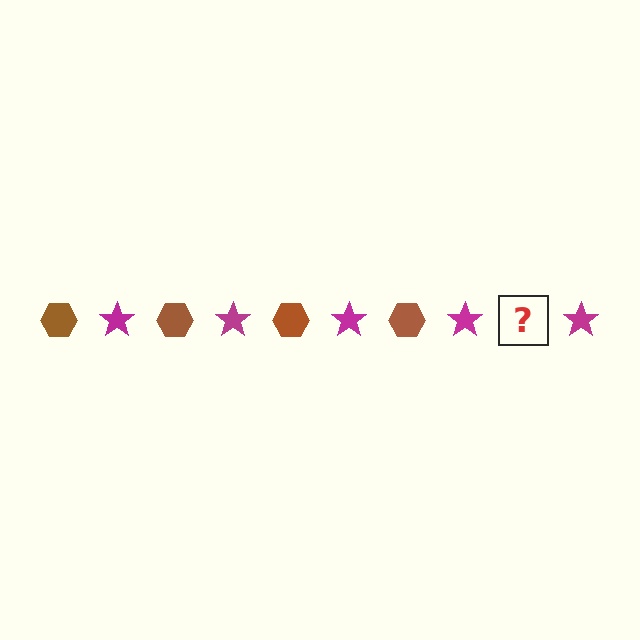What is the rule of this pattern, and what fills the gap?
The rule is that the pattern alternates between brown hexagon and magenta star. The gap should be filled with a brown hexagon.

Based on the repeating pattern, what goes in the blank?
The blank should be a brown hexagon.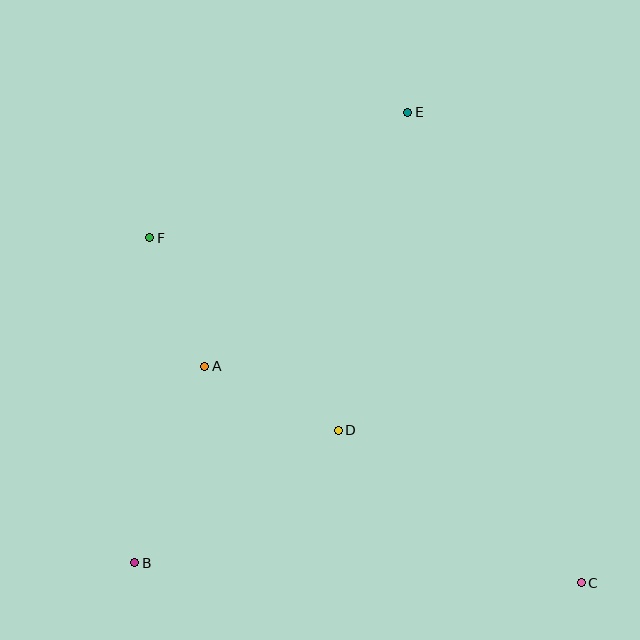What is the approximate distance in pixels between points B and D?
The distance between B and D is approximately 243 pixels.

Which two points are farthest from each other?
Points C and F are farthest from each other.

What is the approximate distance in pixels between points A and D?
The distance between A and D is approximately 148 pixels.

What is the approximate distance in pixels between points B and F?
The distance between B and F is approximately 325 pixels.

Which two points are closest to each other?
Points A and F are closest to each other.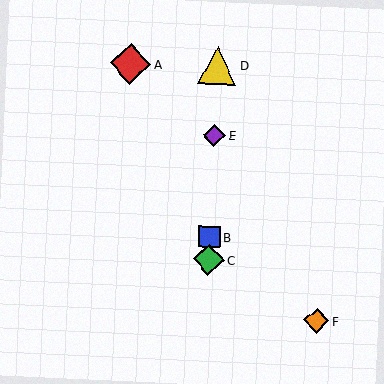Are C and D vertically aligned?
Yes, both are at x≈208.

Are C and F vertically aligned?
No, C is at x≈208 and F is at x≈317.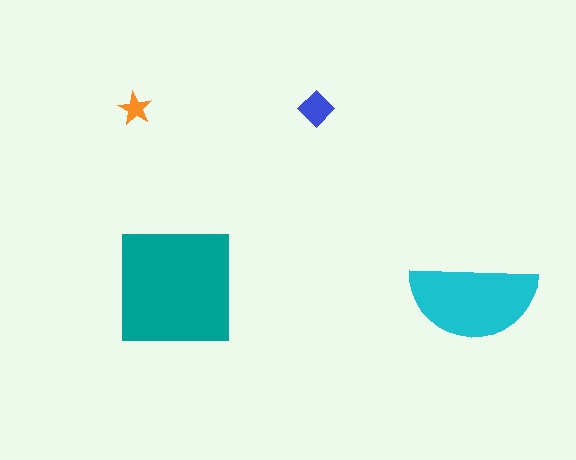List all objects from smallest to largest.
The orange star, the blue diamond, the cyan semicircle, the teal square.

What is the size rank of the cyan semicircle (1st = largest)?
2nd.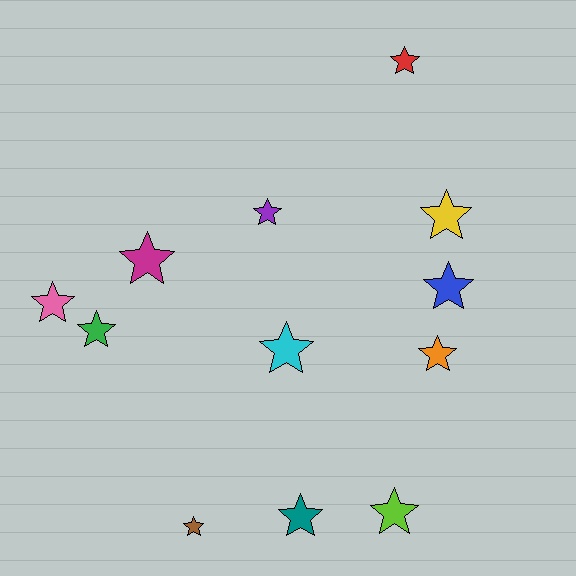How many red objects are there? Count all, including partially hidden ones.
There is 1 red object.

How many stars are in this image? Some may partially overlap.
There are 12 stars.